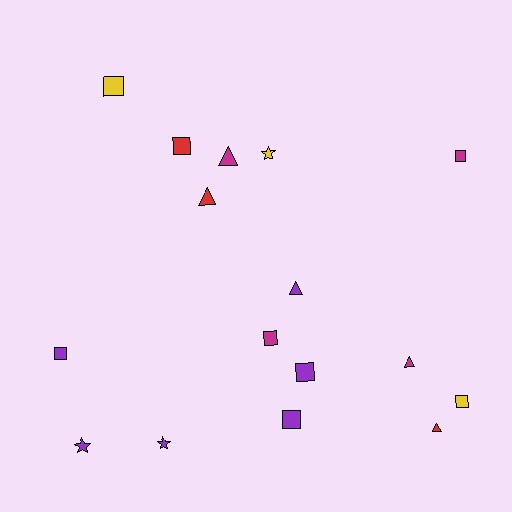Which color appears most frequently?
Purple, with 6 objects.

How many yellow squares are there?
There are 2 yellow squares.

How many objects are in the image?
There are 16 objects.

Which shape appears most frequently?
Square, with 8 objects.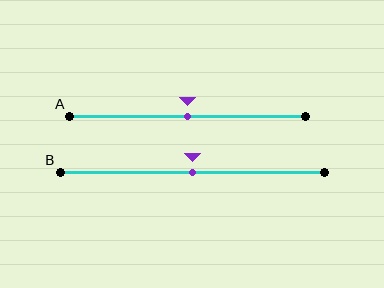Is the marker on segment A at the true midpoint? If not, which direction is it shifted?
Yes, the marker on segment A is at the true midpoint.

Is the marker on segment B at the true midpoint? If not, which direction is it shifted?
Yes, the marker on segment B is at the true midpoint.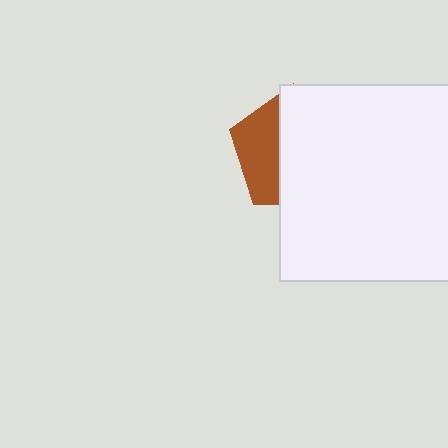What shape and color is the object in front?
The object in front is a white square.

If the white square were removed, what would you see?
You would see the complete brown pentagon.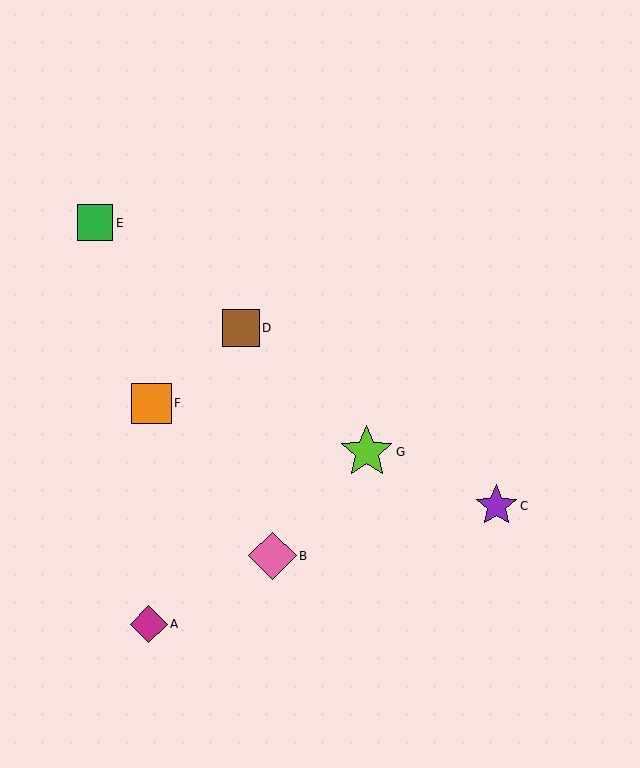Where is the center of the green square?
The center of the green square is at (95, 223).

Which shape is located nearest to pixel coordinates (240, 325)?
The brown square (labeled D) at (241, 328) is nearest to that location.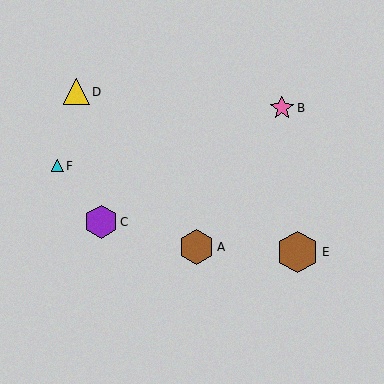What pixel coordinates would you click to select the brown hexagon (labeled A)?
Click at (197, 247) to select the brown hexagon A.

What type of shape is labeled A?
Shape A is a brown hexagon.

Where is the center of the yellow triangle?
The center of the yellow triangle is at (76, 92).